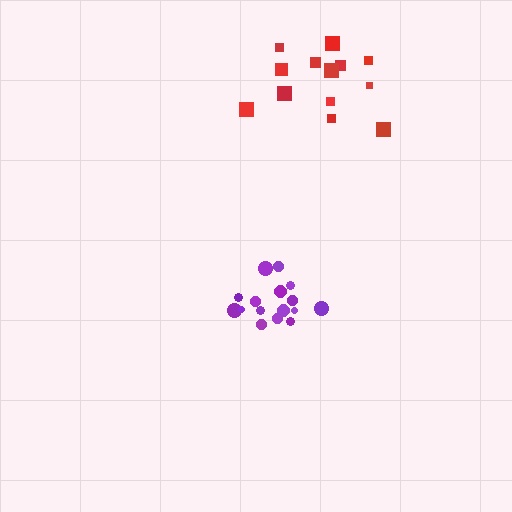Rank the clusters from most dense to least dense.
purple, red.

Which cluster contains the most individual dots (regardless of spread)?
Purple (16).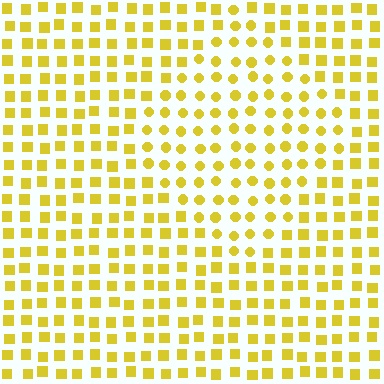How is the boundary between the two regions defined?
The boundary is defined by a change in element shape: circles inside vs. squares outside. All elements share the same color and spacing.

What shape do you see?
I see a diamond.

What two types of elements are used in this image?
The image uses circles inside the diamond region and squares outside it.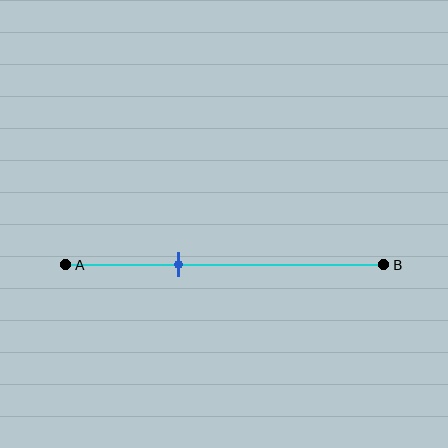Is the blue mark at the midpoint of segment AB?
No, the mark is at about 35% from A, not at the 50% midpoint.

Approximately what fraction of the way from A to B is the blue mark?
The blue mark is approximately 35% of the way from A to B.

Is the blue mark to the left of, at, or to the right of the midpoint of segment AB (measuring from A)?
The blue mark is to the left of the midpoint of segment AB.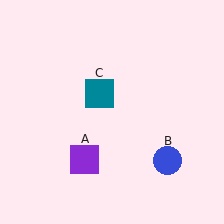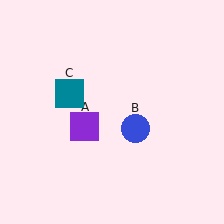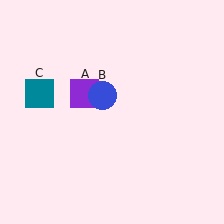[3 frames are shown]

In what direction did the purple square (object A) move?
The purple square (object A) moved up.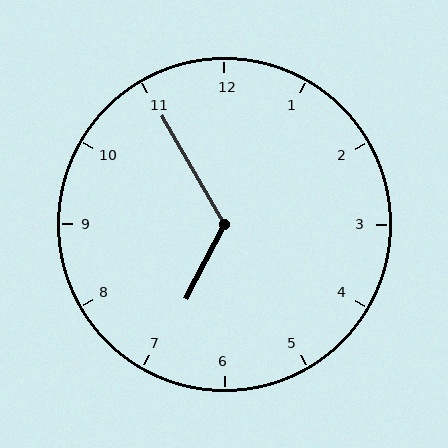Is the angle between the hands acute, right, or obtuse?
It is obtuse.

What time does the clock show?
6:55.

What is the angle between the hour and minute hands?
Approximately 122 degrees.